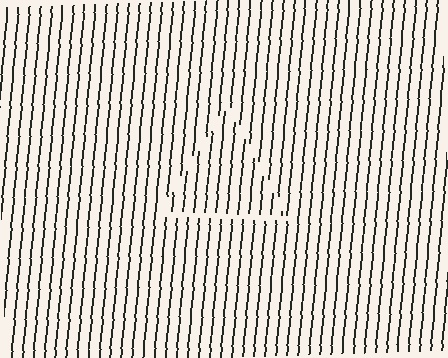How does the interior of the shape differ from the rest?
The interior of the shape contains the same grating, shifted by half a period — the contour is defined by the phase discontinuity where line-ends from the inner and outer gratings abut.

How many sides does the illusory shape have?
3 sides — the line-ends trace a triangle.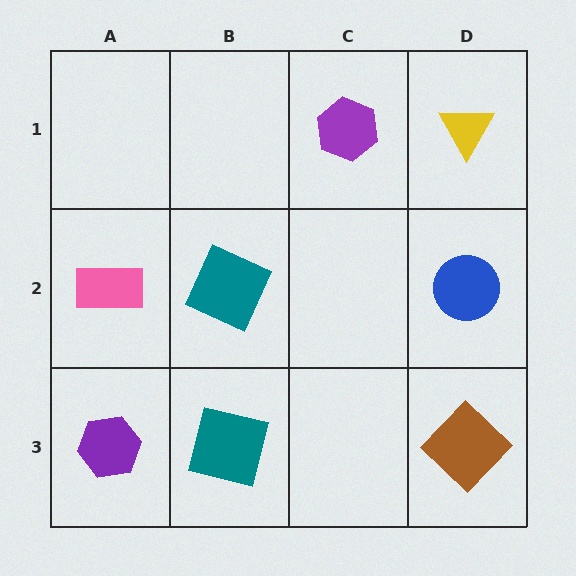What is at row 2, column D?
A blue circle.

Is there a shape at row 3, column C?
No, that cell is empty.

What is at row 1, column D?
A yellow triangle.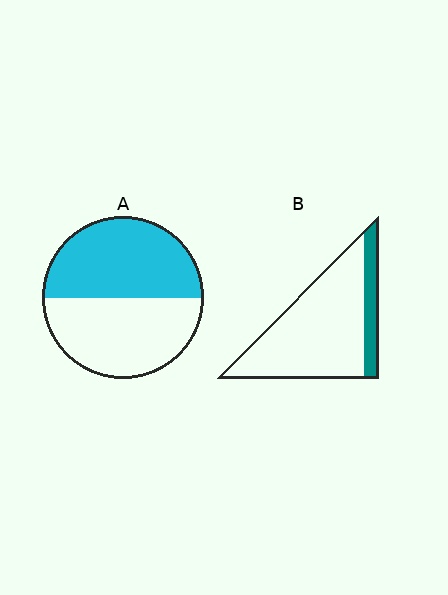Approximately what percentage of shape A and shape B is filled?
A is approximately 50% and B is approximately 20%.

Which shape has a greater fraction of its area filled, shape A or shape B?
Shape A.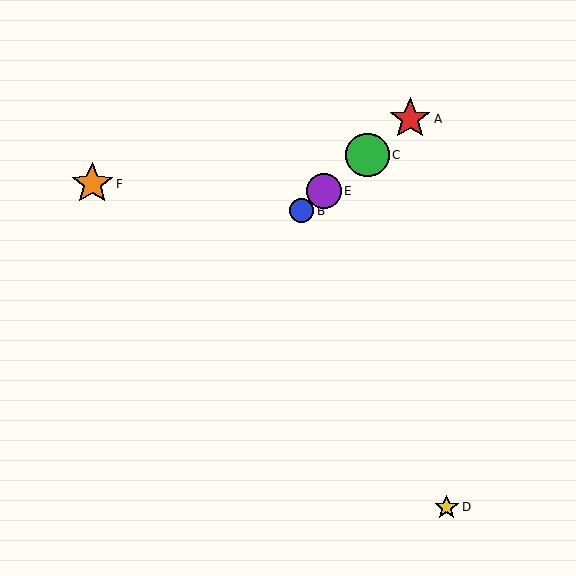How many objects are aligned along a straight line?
4 objects (A, B, C, E) are aligned along a straight line.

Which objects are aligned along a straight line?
Objects A, B, C, E are aligned along a straight line.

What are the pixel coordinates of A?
Object A is at (410, 119).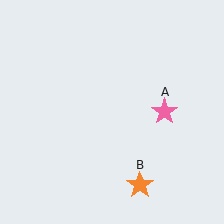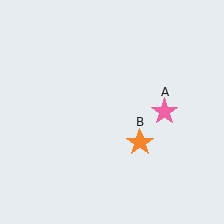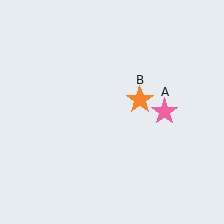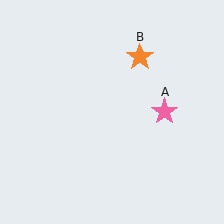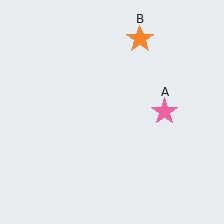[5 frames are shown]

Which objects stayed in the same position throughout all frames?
Pink star (object A) remained stationary.